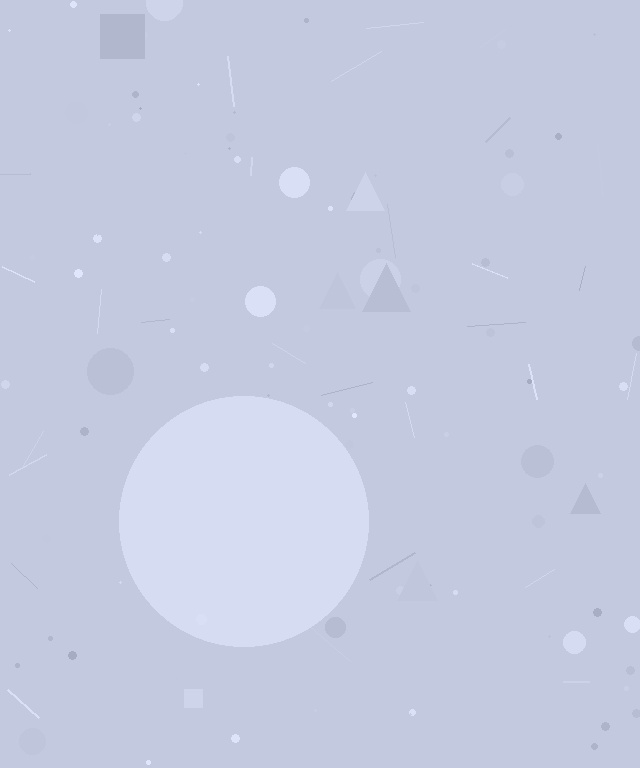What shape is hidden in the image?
A circle is hidden in the image.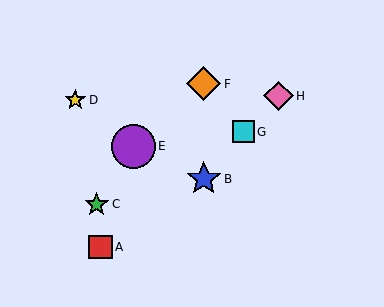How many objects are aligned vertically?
2 objects (B, F) are aligned vertically.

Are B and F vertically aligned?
Yes, both are at x≈204.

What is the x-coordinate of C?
Object C is at x≈97.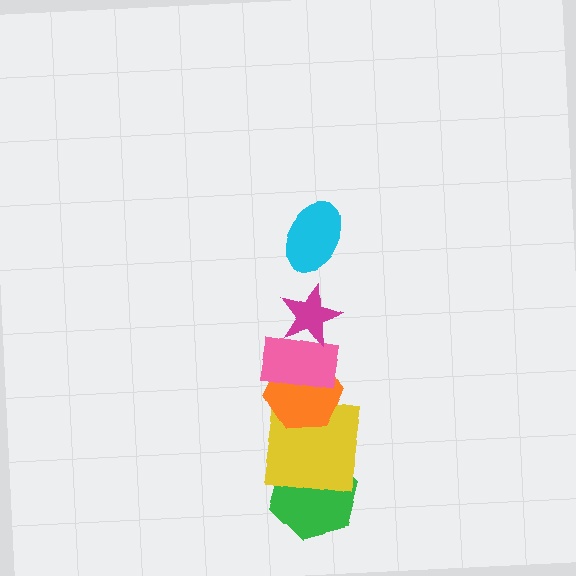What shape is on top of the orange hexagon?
The pink rectangle is on top of the orange hexagon.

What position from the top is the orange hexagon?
The orange hexagon is 4th from the top.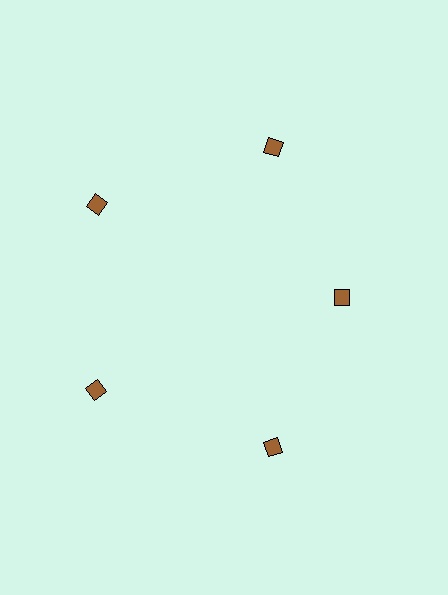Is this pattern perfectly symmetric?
No. The 5 brown diamonds are arranged in a ring, but one element near the 3 o'clock position is pulled inward toward the center, breaking the 5-fold rotational symmetry.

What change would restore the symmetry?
The symmetry would be restored by moving it outward, back onto the ring so that all 5 diamonds sit at equal angles and equal distance from the center.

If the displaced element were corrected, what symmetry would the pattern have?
It would have 5-fold rotational symmetry — the pattern would map onto itself every 72 degrees.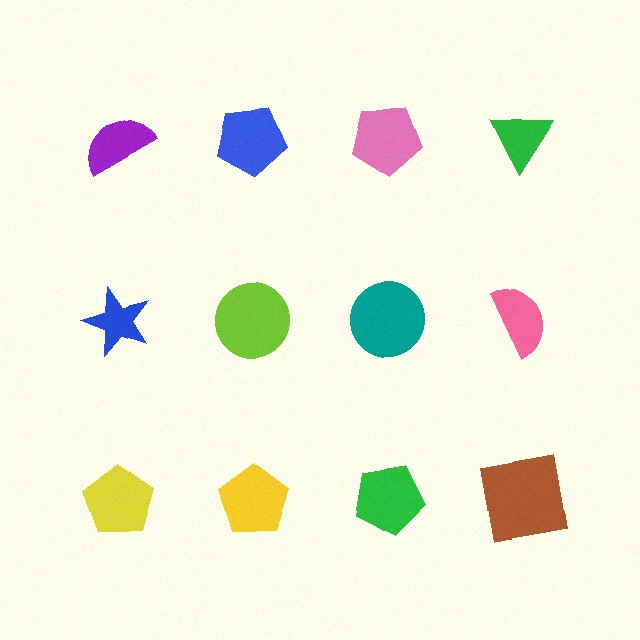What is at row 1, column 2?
A blue pentagon.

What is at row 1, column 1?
A purple semicircle.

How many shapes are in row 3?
4 shapes.